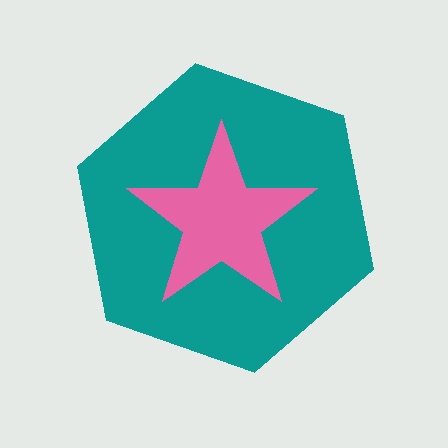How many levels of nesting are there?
2.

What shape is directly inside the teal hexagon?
The pink star.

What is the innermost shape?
The pink star.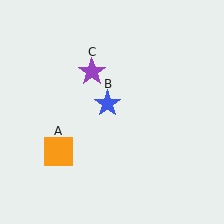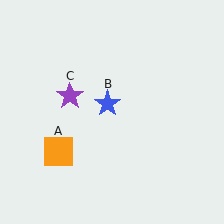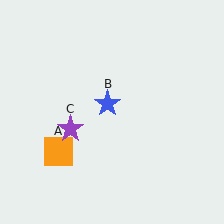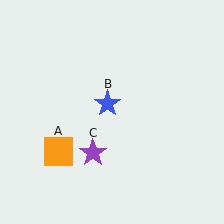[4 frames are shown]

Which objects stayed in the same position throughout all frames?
Orange square (object A) and blue star (object B) remained stationary.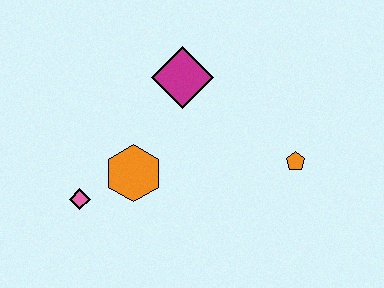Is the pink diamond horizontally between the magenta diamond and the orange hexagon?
No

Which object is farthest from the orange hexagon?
The orange pentagon is farthest from the orange hexagon.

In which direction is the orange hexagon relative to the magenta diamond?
The orange hexagon is below the magenta diamond.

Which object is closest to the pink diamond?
The orange hexagon is closest to the pink diamond.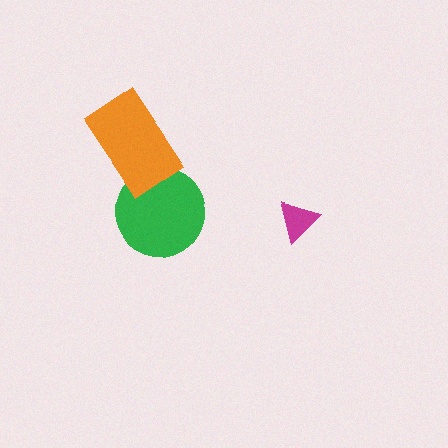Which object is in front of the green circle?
The orange rectangle is in front of the green circle.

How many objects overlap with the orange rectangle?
1 object overlaps with the orange rectangle.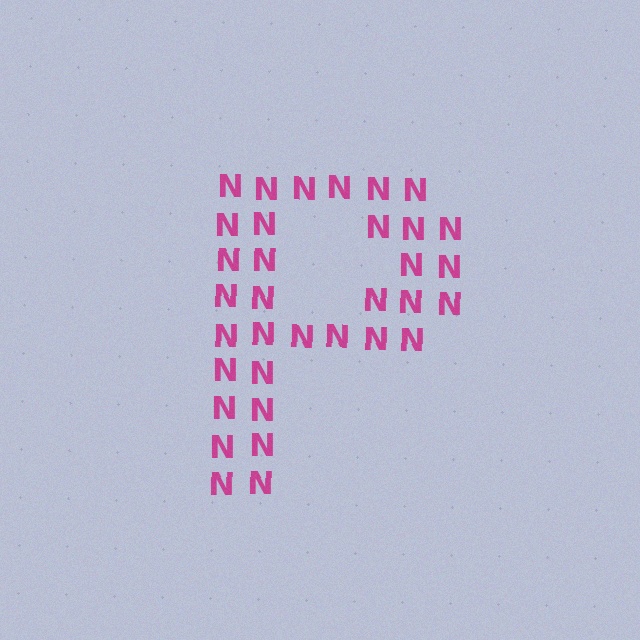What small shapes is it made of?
It is made of small letter N's.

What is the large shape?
The large shape is the letter P.